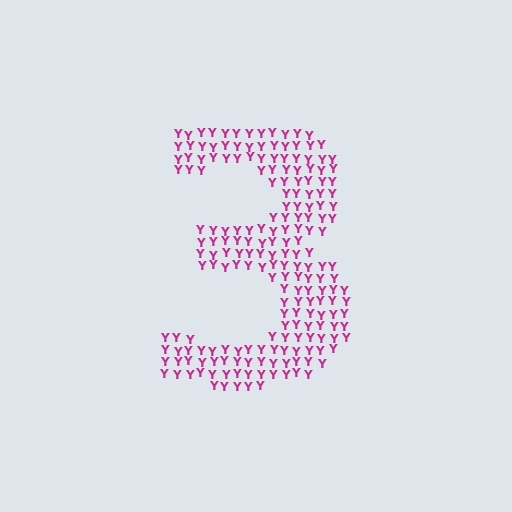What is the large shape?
The large shape is the digit 3.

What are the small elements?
The small elements are letter Y's.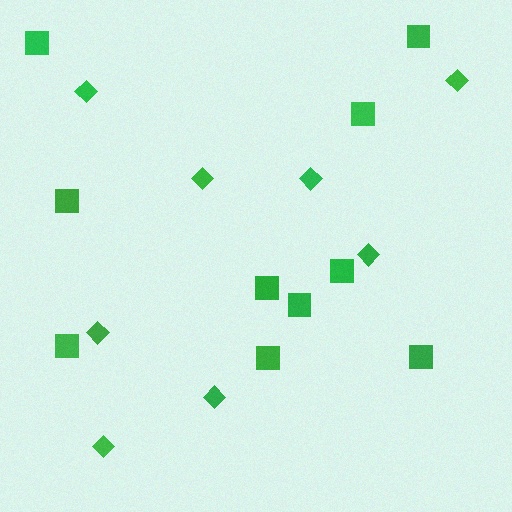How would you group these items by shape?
There are 2 groups: one group of squares (10) and one group of diamonds (8).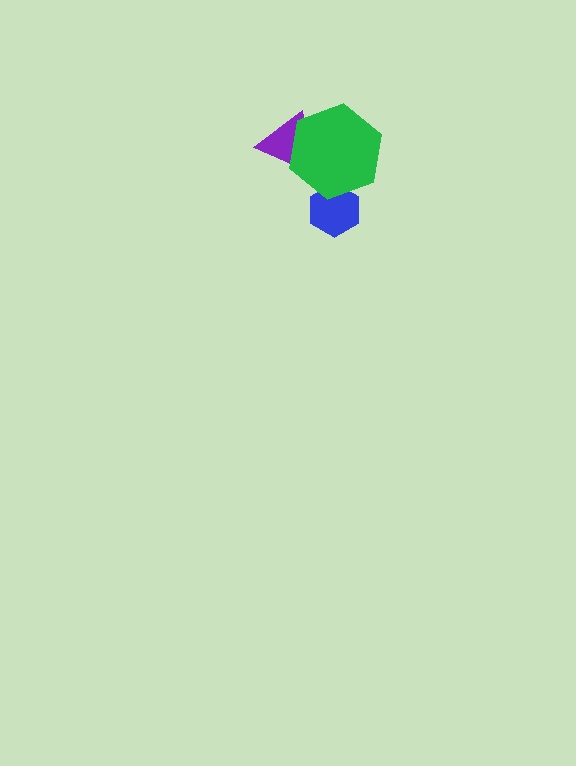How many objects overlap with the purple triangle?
1 object overlaps with the purple triangle.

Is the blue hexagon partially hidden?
Yes, it is partially covered by another shape.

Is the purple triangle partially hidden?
Yes, it is partially covered by another shape.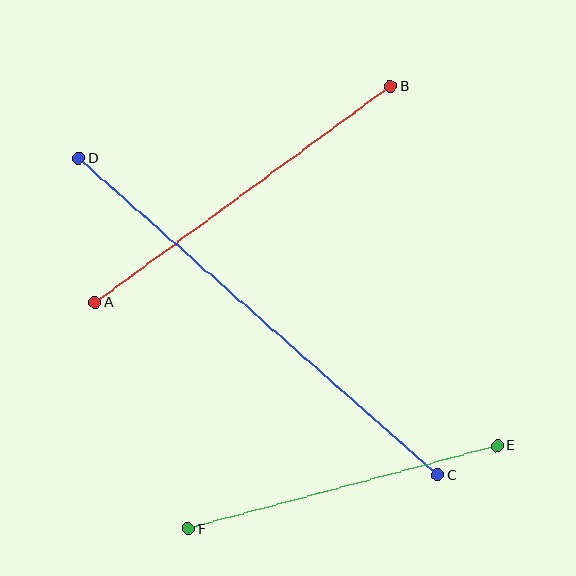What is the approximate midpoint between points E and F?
The midpoint is at approximately (343, 487) pixels.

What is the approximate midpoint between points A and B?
The midpoint is at approximately (243, 195) pixels.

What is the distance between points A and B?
The distance is approximately 366 pixels.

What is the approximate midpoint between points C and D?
The midpoint is at approximately (258, 317) pixels.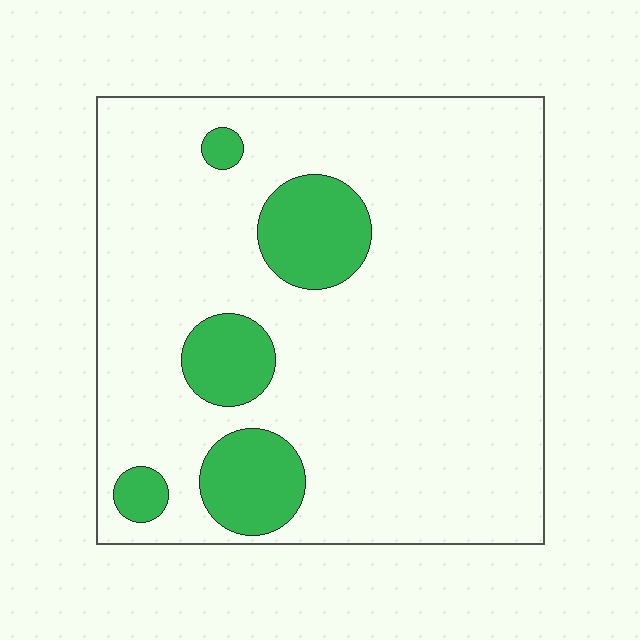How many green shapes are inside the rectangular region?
5.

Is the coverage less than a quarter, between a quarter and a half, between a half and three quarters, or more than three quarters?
Less than a quarter.